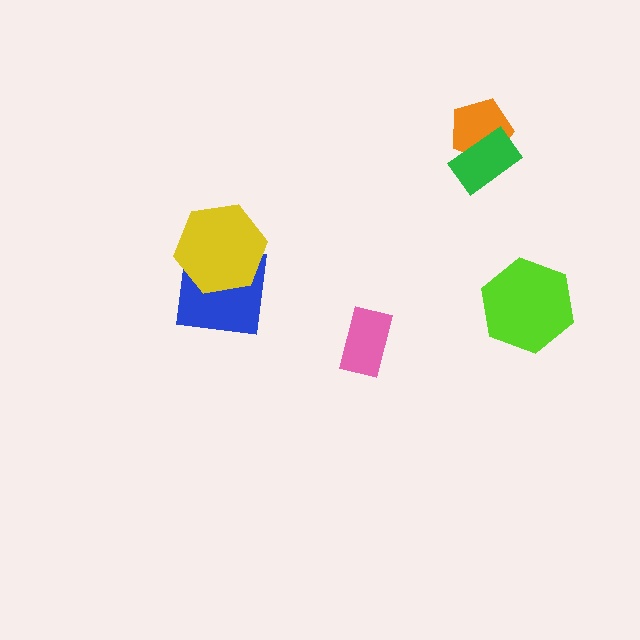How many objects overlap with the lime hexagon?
0 objects overlap with the lime hexagon.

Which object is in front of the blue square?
The yellow hexagon is in front of the blue square.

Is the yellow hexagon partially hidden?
No, no other shape covers it.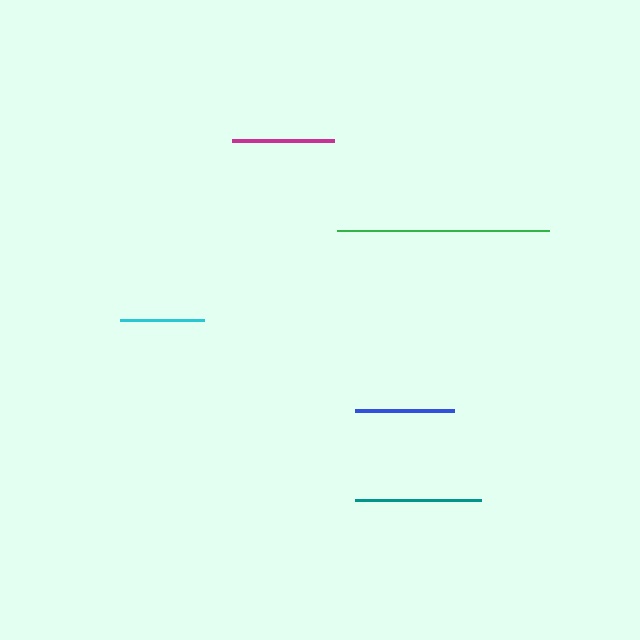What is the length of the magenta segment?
The magenta segment is approximately 102 pixels long.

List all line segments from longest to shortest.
From longest to shortest: green, teal, magenta, blue, cyan.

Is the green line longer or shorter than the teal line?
The green line is longer than the teal line.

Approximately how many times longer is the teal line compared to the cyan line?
The teal line is approximately 1.5 times the length of the cyan line.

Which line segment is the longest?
The green line is the longest at approximately 211 pixels.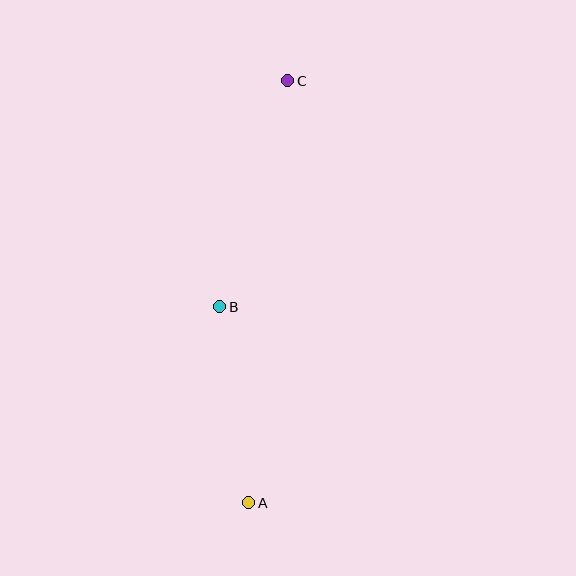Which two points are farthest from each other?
Points A and C are farthest from each other.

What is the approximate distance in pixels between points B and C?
The distance between B and C is approximately 236 pixels.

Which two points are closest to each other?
Points A and B are closest to each other.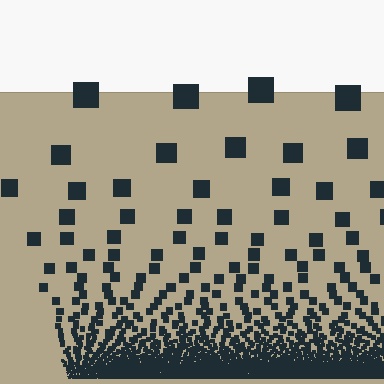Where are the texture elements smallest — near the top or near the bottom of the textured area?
Near the bottom.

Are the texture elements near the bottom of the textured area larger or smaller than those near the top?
Smaller. The gradient is inverted — elements near the bottom are smaller and denser.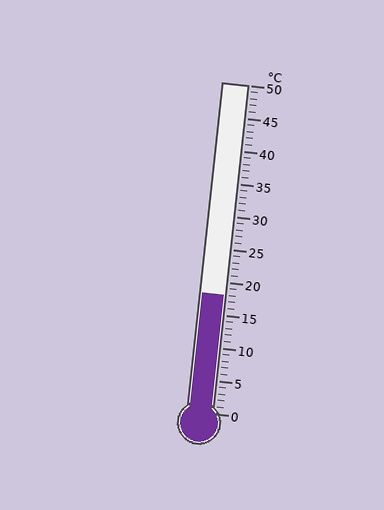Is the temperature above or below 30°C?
The temperature is below 30°C.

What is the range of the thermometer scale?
The thermometer scale ranges from 0°C to 50°C.